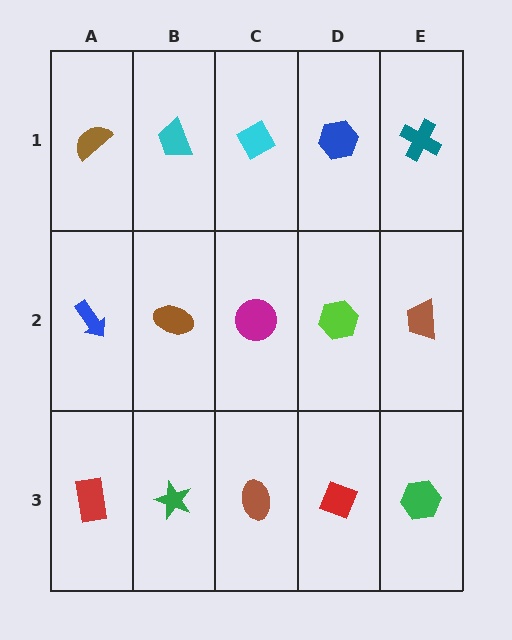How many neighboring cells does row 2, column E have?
3.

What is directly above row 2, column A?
A brown semicircle.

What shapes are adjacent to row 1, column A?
A blue arrow (row 2, column A), a cyan trapezoid (row 1, column B).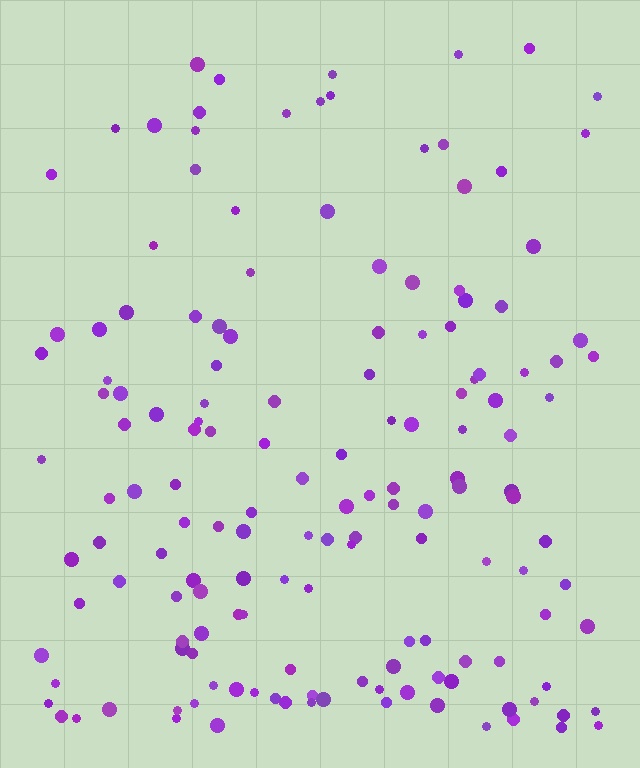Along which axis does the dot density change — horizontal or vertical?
Vertical.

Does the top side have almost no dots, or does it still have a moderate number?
Still a moderate number, just noticeably fewer than the bottom.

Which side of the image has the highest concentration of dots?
The bottom.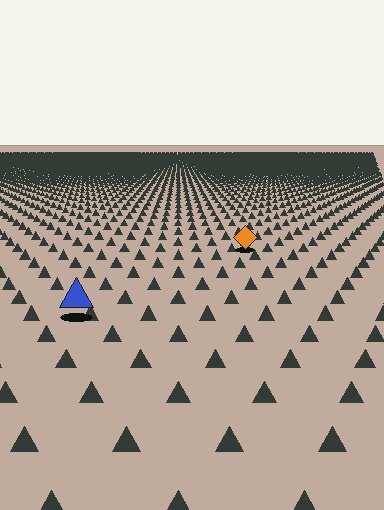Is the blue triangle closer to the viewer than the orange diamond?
Yes. The blue triangle is closer — you can tell from the texture gradient: the ground texture is coarser near it.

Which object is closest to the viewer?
The blue triangle is closest. The texture marks near it are larger and more spread out.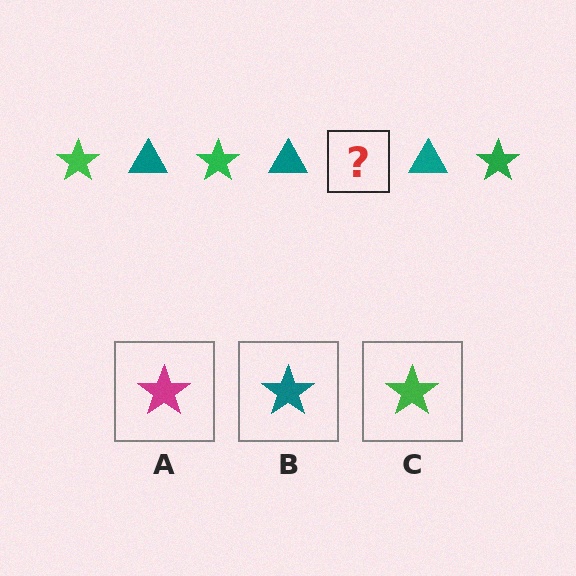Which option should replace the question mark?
Option C.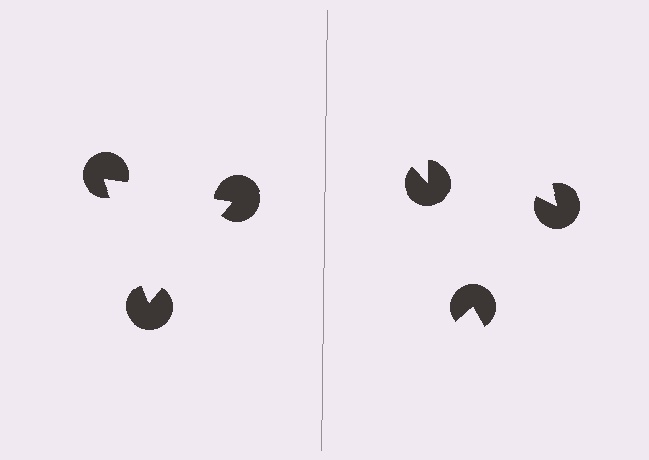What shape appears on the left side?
An illusory triangle.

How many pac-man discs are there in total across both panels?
6 — 3 on each side.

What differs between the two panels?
The pac-man discs are positioned identically on both sides; only the wedge orientations differ. On the left they align to a triangle; on the right they are misaligned.